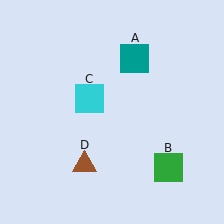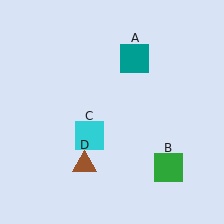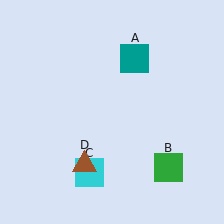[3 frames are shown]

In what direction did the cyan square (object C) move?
The cyan square (object C) moved down.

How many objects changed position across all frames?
1 object changed position: cyan square (object C).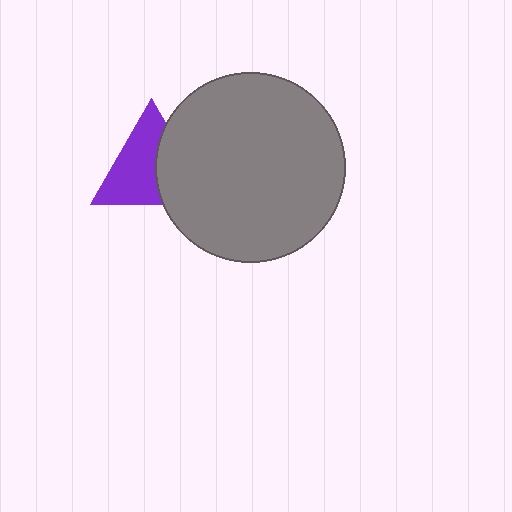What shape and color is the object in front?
The object in front is a gray circle.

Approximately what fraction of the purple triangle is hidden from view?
Roughly 39% of the purple triangle is hidden behind the gray circle.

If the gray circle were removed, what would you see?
You would see the complete purple triangle.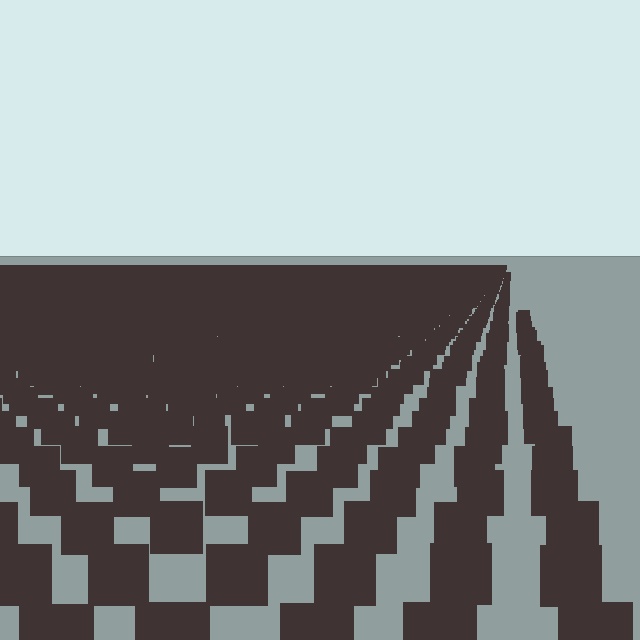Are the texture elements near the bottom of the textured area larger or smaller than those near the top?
Larger. Near the bottom, elements are closer to the viewer and appear at a bigger on-screen size.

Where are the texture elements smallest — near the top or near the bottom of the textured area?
Near the top.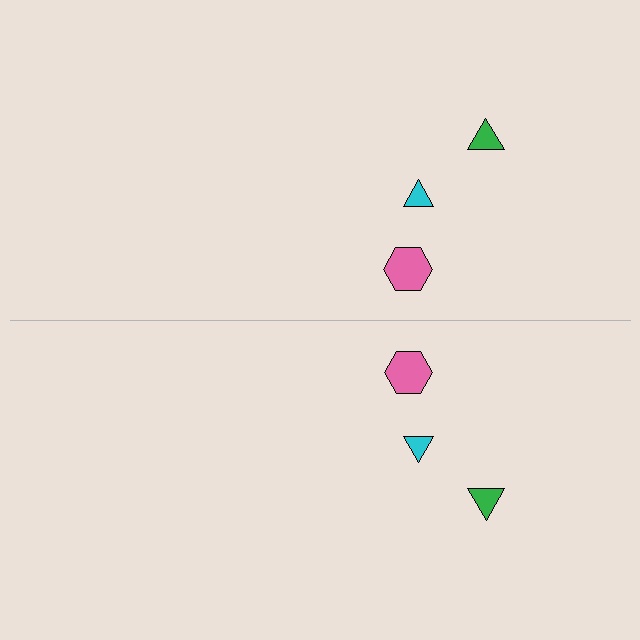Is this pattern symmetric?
Yes, this pattern has bilateral (reflection) symmetry.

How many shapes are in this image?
There are 6 shapes in this image.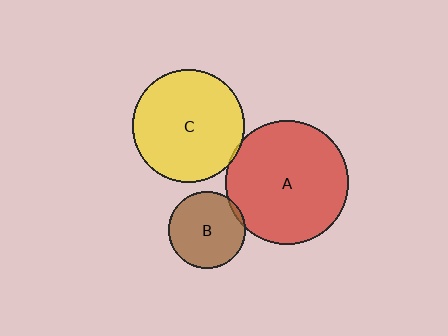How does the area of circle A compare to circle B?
Approximately 2.5 times.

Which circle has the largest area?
Circle A (red).